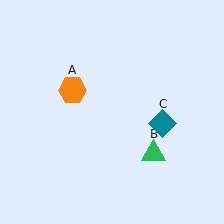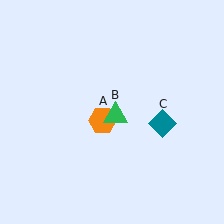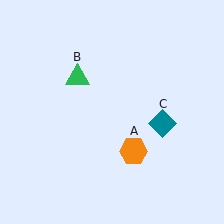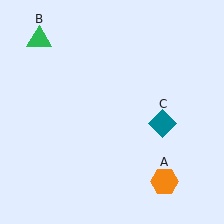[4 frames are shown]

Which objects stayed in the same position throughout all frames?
Teal diamond (object C) remained stationary.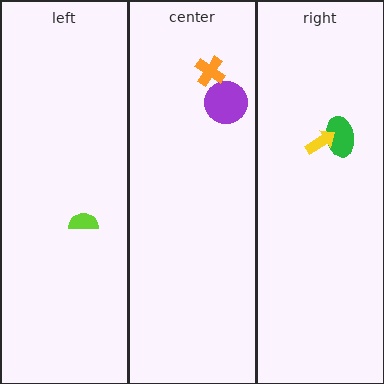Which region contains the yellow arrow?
The right region.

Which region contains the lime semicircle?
The left region.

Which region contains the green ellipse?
The right region.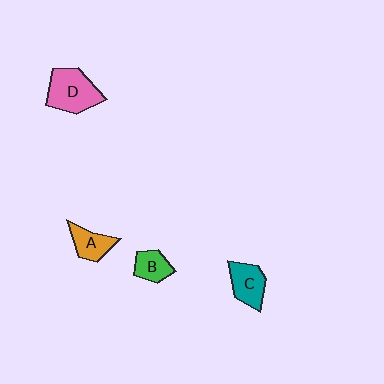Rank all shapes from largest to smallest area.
From largest to smallest: D (pink), C (teal), A (orange), B (green).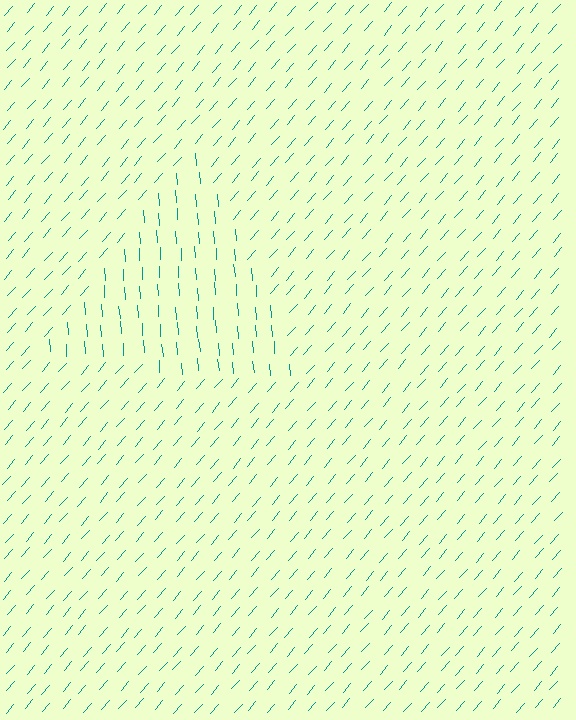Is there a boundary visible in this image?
Yes, there is a texture boundary formed by a change in line orientation.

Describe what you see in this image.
The image is filled with small teal line segments. A triangle region in the image has lines oriented differently from the surrounding lines, creating a visible texture boundary.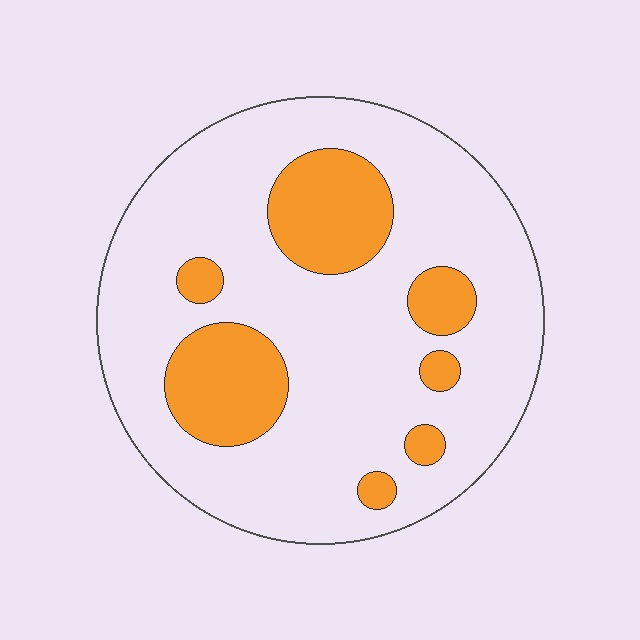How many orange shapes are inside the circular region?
7.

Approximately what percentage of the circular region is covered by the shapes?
Approximately 20%.